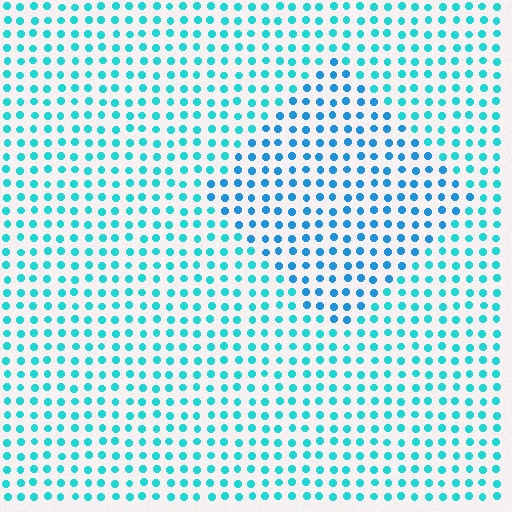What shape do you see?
I see a diamond.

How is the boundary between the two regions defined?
The boundary is defined purely by a slight shift in hue (about 24 degrees). Spacing, size, and orientation are identical on both sides.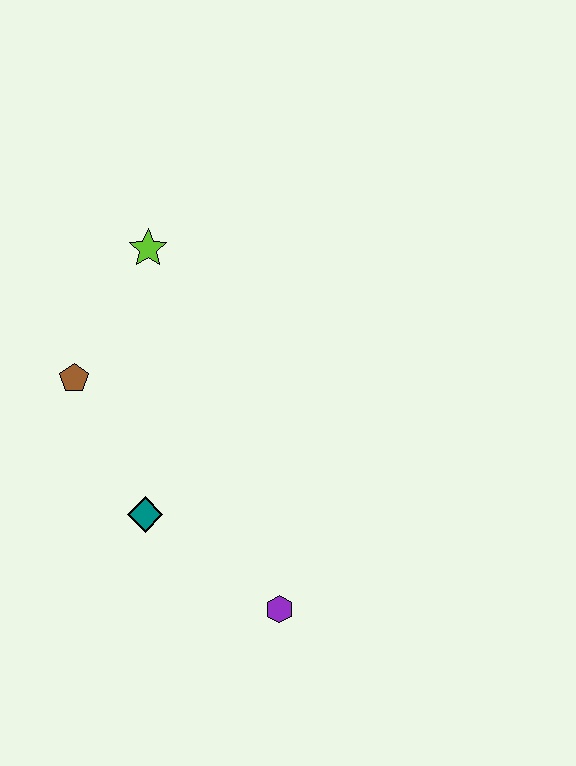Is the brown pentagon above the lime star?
No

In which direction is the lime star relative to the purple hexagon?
The lime star is above the purple hexagon.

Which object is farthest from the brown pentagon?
The purple hexagon is farthest from the brown pentagon.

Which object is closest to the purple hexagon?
The teal diamond is closest to the purple hexagon.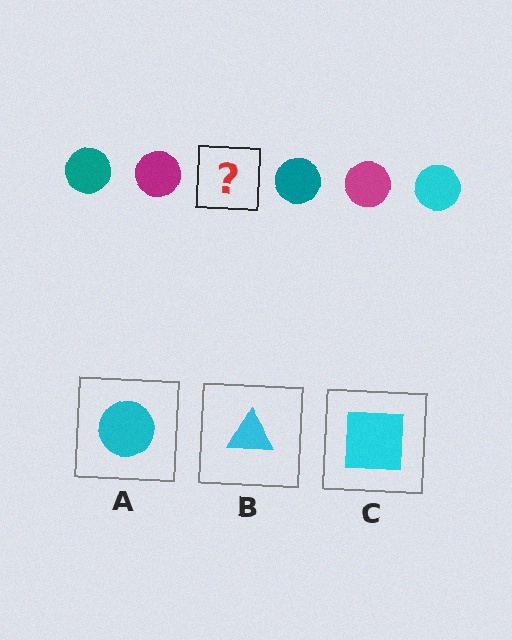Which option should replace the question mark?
Option A.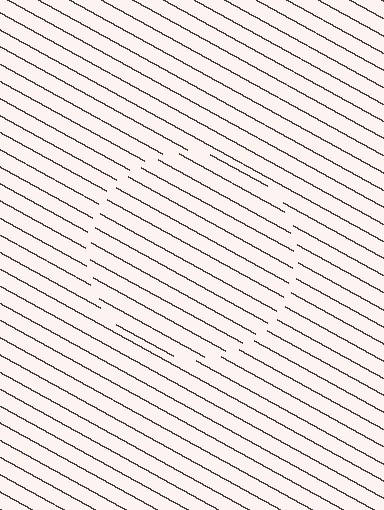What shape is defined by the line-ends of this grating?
An illusory circle. The interior of the shape contains the same grating, shifted by half a period — the contour is defined by the phase discontinuity where line-ends from the inner and outer gratings abut.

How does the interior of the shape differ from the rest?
The interior of the shape contains the same grating, shifted by half a period — the contour is defined by the phase discontinuity where line-ends from the inner and outer gratings abut.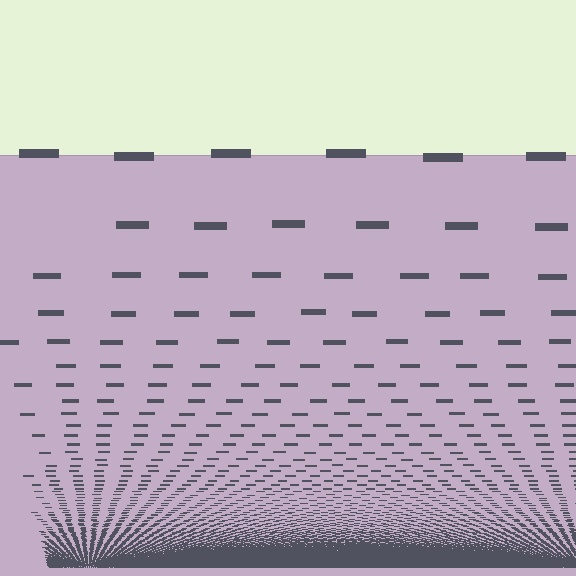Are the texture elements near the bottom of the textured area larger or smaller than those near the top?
Smaller. The gradient is inverted — elements near the bottom are smaller and denser.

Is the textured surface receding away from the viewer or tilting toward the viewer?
The surface appears to tilt toward the viewer. Texture elements get larger and sparser toward the top.